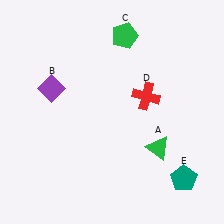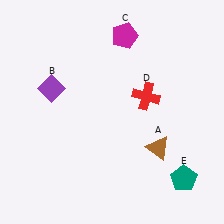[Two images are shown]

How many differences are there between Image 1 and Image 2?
There are 2 differences between the two images.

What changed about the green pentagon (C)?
In Image 1, C is green. In Image 2, it changed to magenta.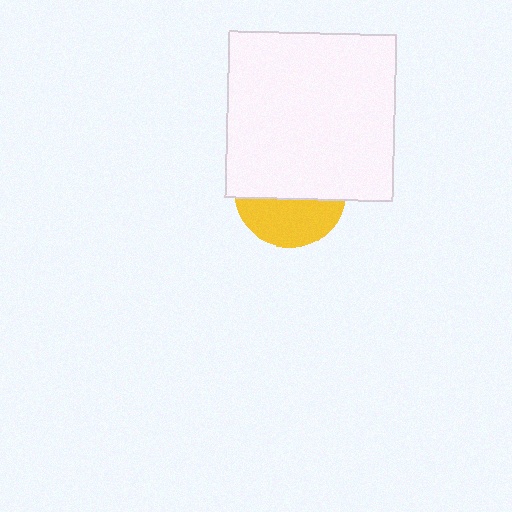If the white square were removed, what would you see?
You would see the complete yellow circle.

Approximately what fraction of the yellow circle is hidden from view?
Roughly 60% of the yellow circle is hidden behind the white square.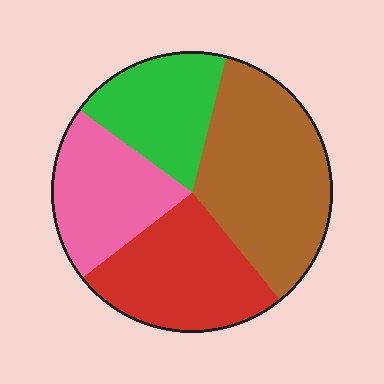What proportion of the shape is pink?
Pink takes up about one fifth (1/5) of the shape.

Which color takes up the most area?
Brown, at roughly 35%.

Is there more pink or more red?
Red.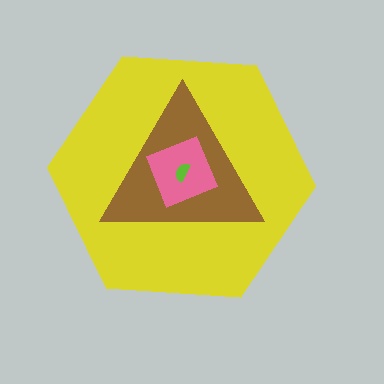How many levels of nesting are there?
4.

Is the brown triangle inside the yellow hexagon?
Yes.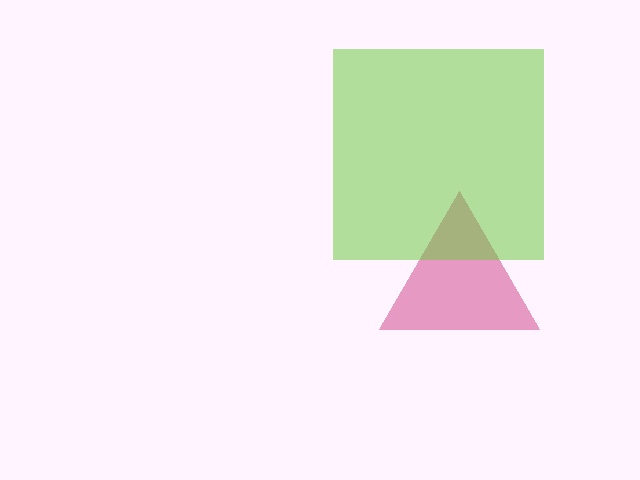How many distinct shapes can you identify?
There are 2 distinct shapes: a pink triangle, a lime square.